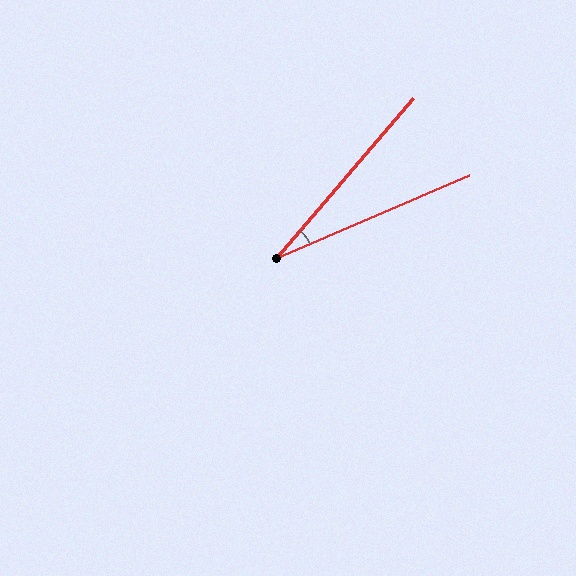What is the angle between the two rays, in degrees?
Approximately 26 degrees.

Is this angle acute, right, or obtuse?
It is acute.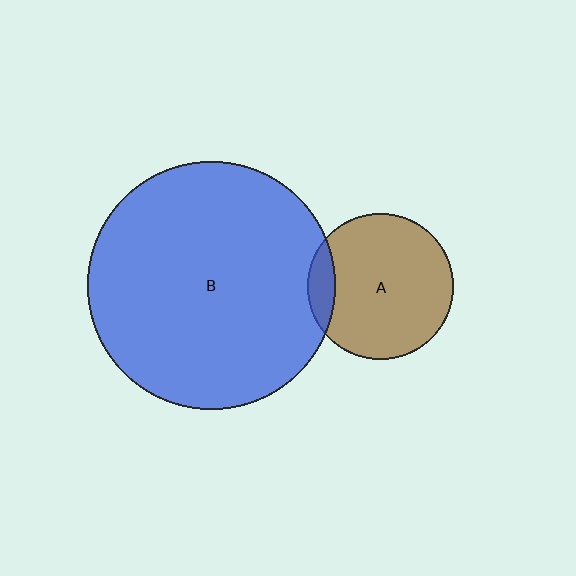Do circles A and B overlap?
Yes.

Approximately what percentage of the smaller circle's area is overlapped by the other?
Approximately 10%.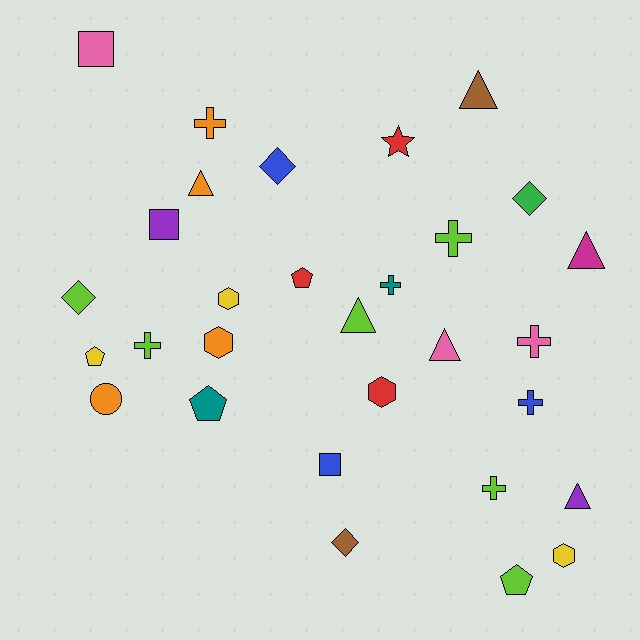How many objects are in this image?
There are 30 objects.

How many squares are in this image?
There are 3 squares.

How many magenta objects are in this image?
There is 1 magenta object.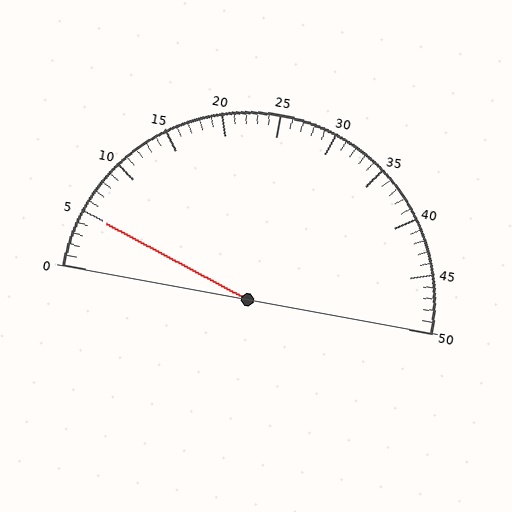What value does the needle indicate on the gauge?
The needle indicates approximately 5.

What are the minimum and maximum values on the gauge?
The gauge ranges from 0 to 50.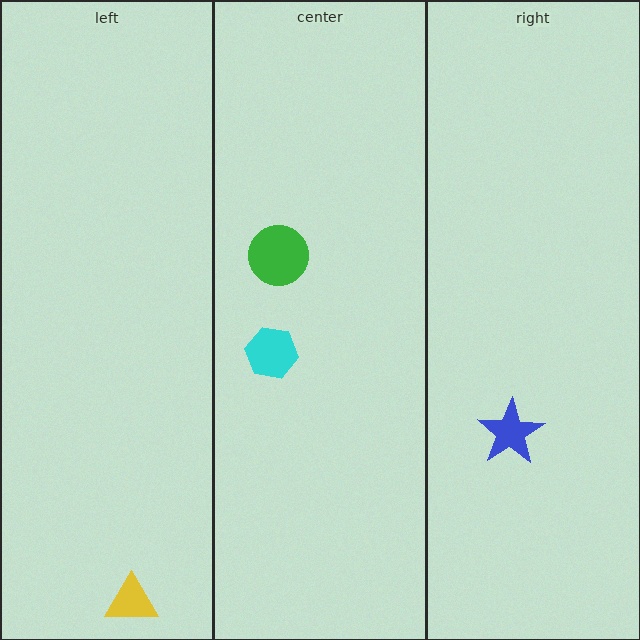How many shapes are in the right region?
1.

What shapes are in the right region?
The blue star.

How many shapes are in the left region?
1.